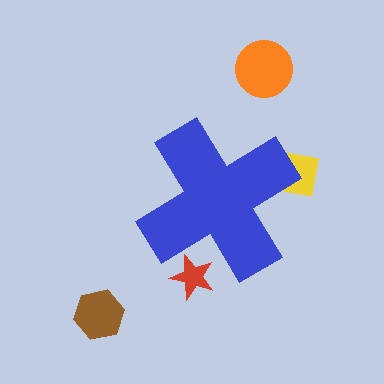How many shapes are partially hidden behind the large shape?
2 shapes are partially hidden.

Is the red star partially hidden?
Yes, the red star is partially hidden behind the blue cross.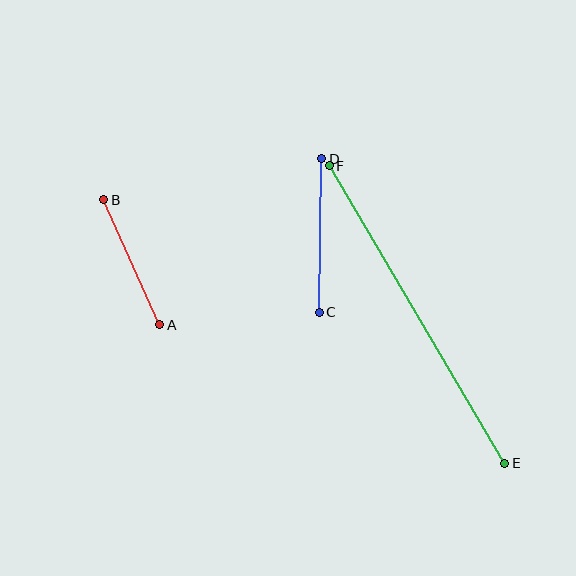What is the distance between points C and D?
The distance is approximately 154 pixels.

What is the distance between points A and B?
The distance is approximately 137 pixels.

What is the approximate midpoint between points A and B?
The midpoint is at approximately (132, 262) pixels.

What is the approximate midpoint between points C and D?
The midpoint is at approximately (321, 236) pixels.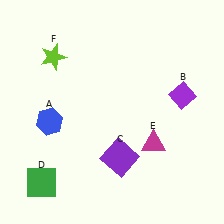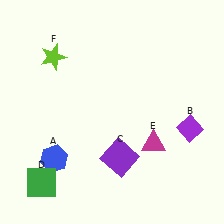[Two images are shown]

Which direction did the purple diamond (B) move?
The purple diamond (B) moved down.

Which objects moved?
The objects that moved are: the blue hexagon (A), the purple diamond (B).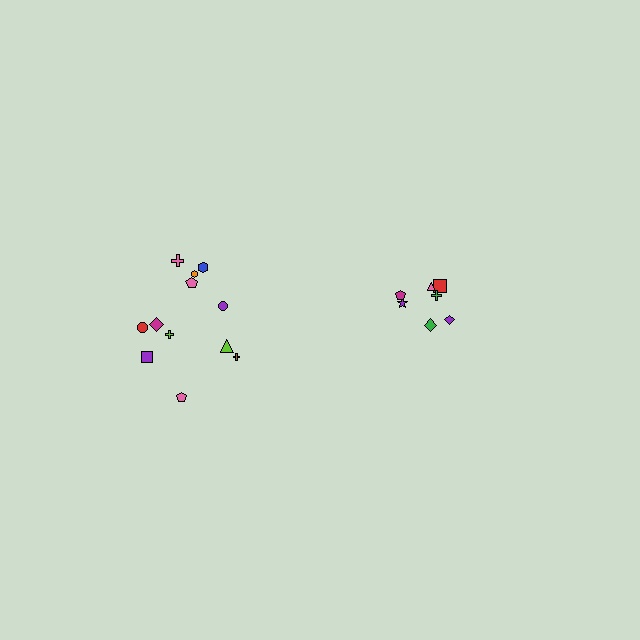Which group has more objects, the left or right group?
The left group.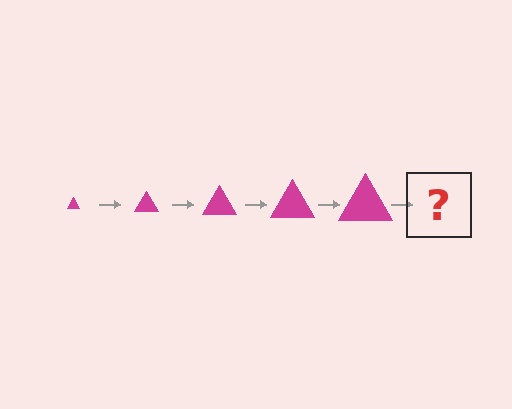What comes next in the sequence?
The next element should be a magenta triangle, larger than the previous one.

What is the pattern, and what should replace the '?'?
The pattern is that the triangle gets progressively larger each step. The '?' should be a magenta triangle, larger than the previous one.